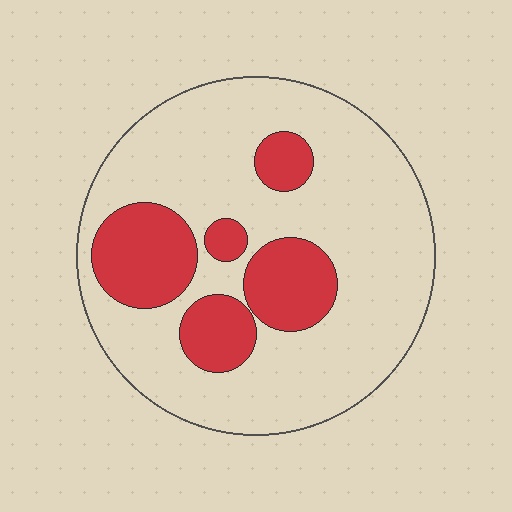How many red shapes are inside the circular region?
5.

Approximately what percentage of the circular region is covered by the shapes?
Approximately 25%.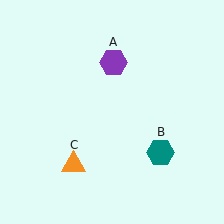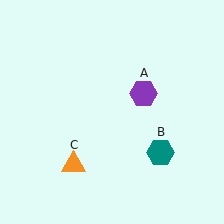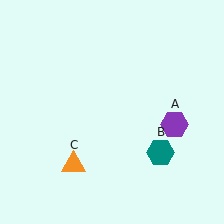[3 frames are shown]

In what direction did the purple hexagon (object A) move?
The purple hexagon (object A) moved down and to the right.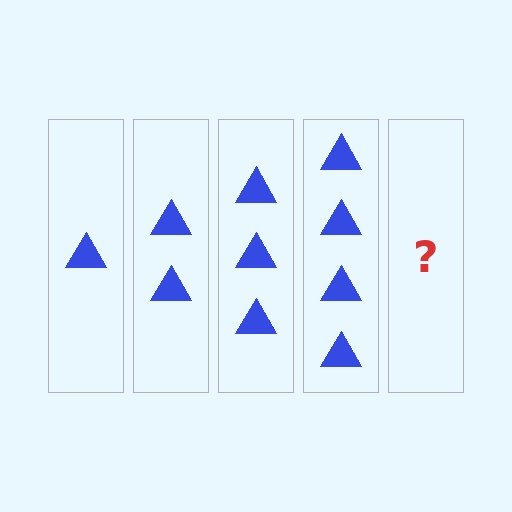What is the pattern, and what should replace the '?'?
The pattern is that each step adds one more triangle. The '?' should be 5 triangles.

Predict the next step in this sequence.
The next step is 5 triangles.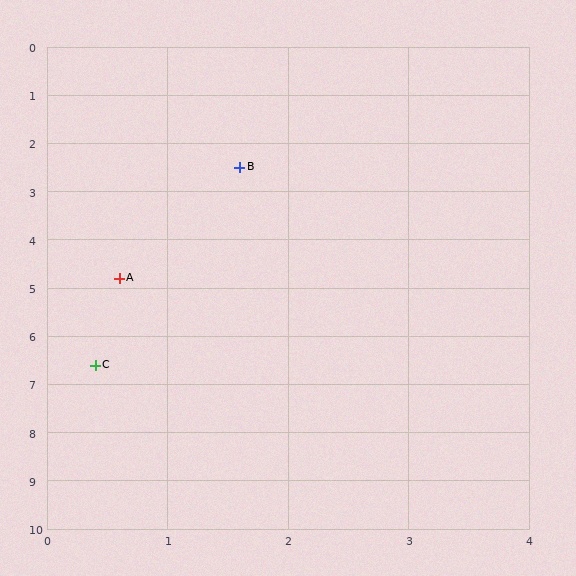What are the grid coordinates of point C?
Point C is at approximately (0.4, 6.6).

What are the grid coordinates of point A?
Point A is at approximately (0.6, 4.8).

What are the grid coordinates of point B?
Point B is at approximately (1.6, 2.5).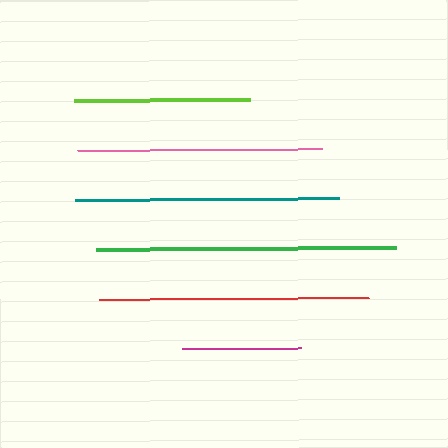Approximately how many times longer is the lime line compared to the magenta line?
The lime line is approximately 1.5 times the length of the magenta line.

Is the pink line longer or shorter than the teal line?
The teal line is longer than the pink line.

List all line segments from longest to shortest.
From longest to shortest: green, red, teal, pink, lime, magenta.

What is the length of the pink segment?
The pink segment is approximately 245 pixels long.